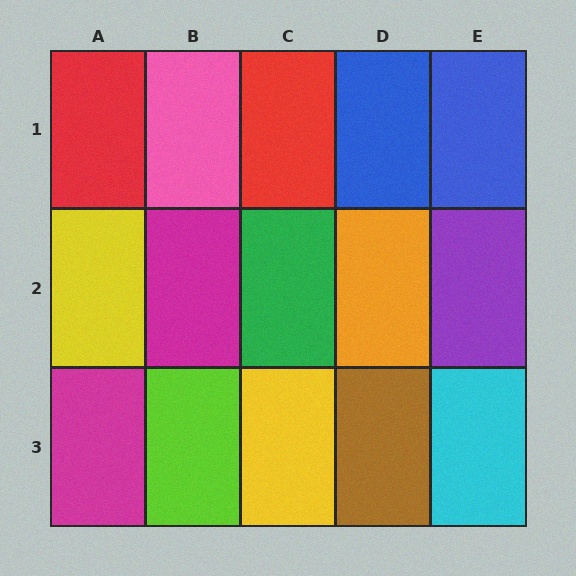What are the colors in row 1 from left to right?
Red, pink, red, blue, blue.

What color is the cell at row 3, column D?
Brown.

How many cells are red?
2 cells are red.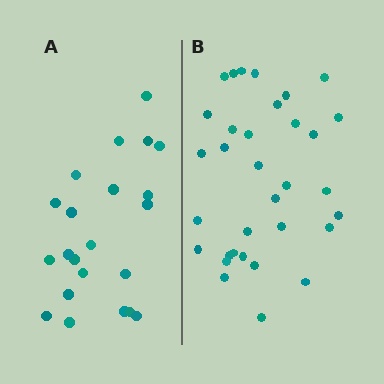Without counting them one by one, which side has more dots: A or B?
Region B (the right region) has more dots.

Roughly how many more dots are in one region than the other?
Region B has roughly 12 or so more dots than region A.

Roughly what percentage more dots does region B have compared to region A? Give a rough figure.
About 50% more.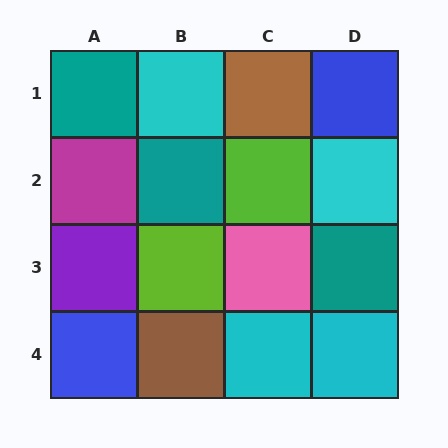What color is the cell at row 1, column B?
Cyan.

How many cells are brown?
2 cells are brown.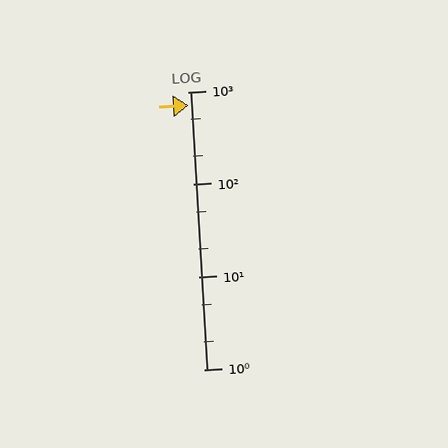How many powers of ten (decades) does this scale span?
The scale spans 3 decades, from 1 to 1000.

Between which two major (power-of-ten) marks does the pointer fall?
The pointer is between 100 and 1000.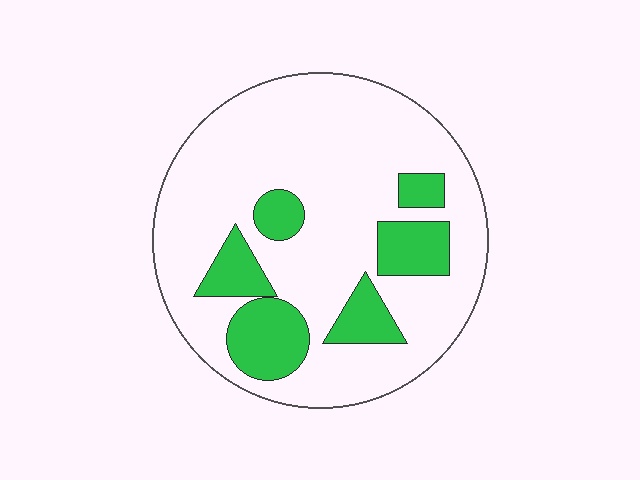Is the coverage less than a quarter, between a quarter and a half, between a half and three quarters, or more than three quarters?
Less than a quarter.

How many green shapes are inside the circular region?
6.